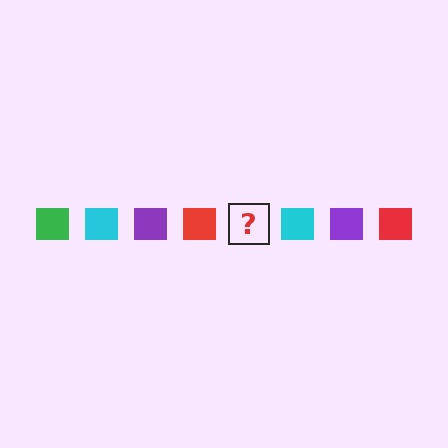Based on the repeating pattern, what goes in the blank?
The blank should be a green square.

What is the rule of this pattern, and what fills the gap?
The rule is that the pattern cycles through green, cyan, purple, red squares. The gap should be filled with a green square.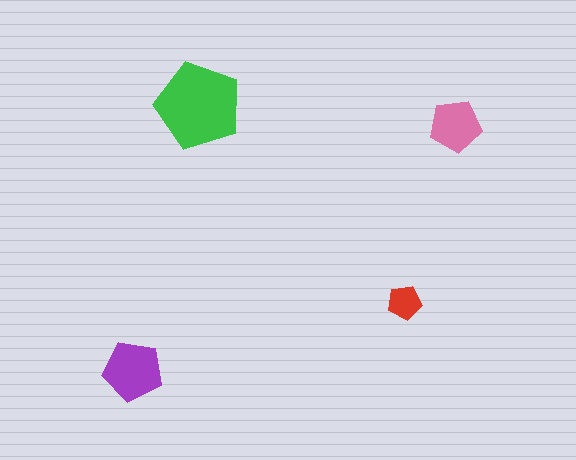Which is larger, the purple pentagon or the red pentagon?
The purple one.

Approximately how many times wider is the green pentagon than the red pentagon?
About 2.5 times wider.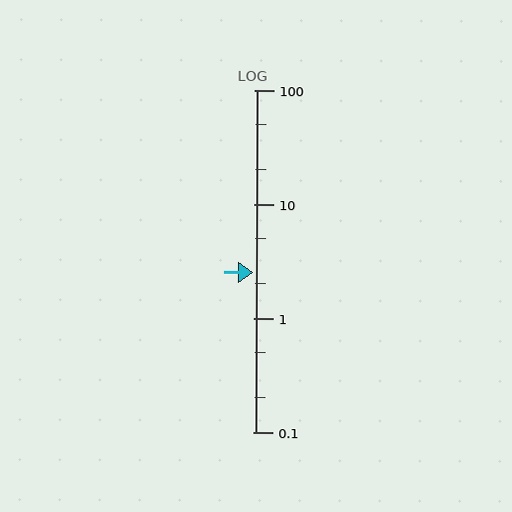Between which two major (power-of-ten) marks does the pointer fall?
The pointer is between 1 and 10.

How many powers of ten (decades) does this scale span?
The scale spans 3 decades, from 0.1 to 100.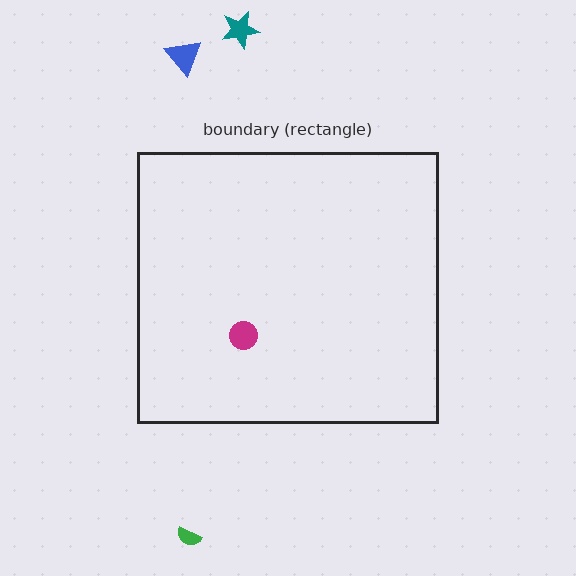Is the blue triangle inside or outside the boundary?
Outside.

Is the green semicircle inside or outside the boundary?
Outside.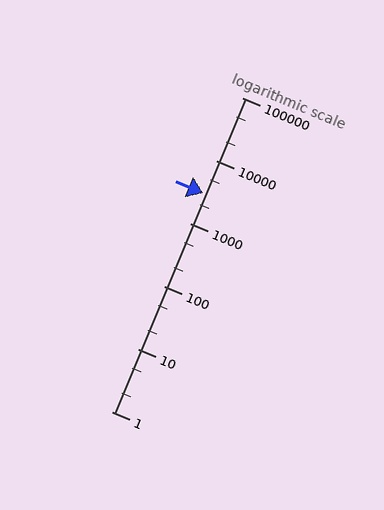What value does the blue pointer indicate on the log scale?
The pointer indicates approximately 3000.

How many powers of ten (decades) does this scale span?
The scale spans 5 decades, from 1 to 100000.